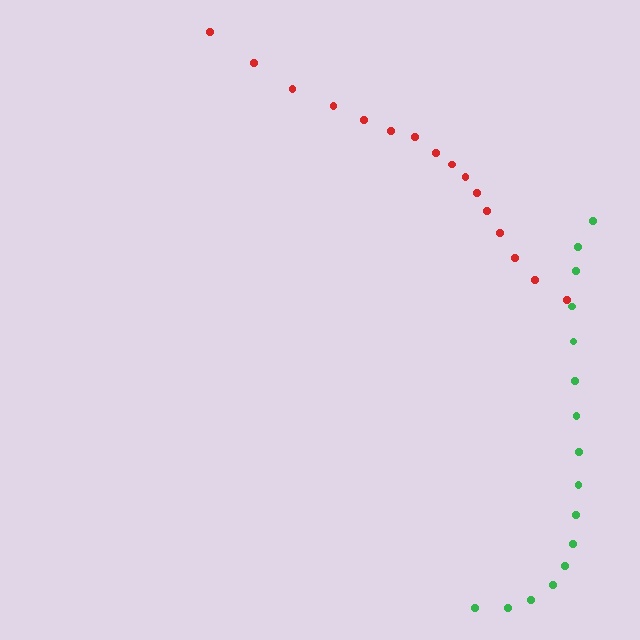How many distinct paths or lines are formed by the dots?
There are 2 distinct paths.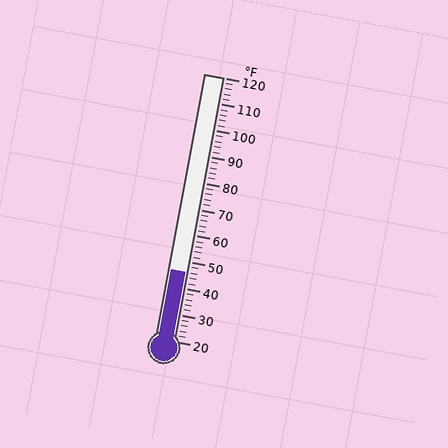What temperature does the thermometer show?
The thermometer shows approximately 46°F.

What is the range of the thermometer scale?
The thermometer scale ranges from 20°F to 120°F.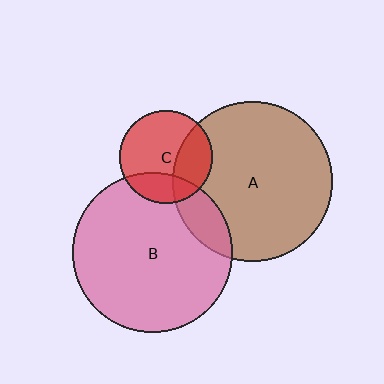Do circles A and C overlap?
Yes.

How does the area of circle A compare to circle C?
Approximately 3.0 times.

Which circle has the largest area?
Circle A (brown).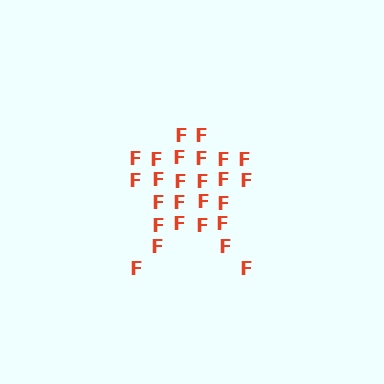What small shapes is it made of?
It is made of small letter F's.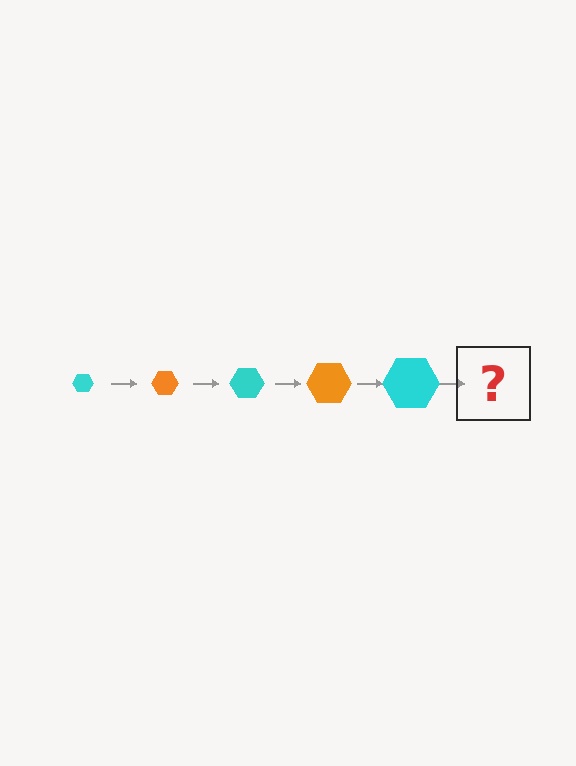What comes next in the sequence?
The next element should be an orange hexagon, larger than the previous one.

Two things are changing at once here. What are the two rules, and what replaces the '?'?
The two rules are that the hexagon grows larger each step and the color cycles through cyan and orange. The '?' should be an orange hexagon, larger than the previous one.